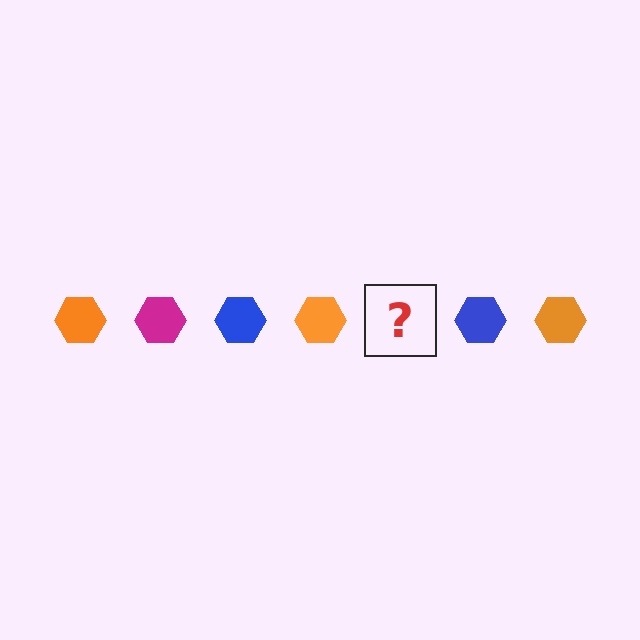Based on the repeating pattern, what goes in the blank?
The blank should be a magenta hexagon.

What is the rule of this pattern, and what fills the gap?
The rule is that the pattern cycles through orange, magenta, blue hexagons. The gap should be filled with a magenta hexagon.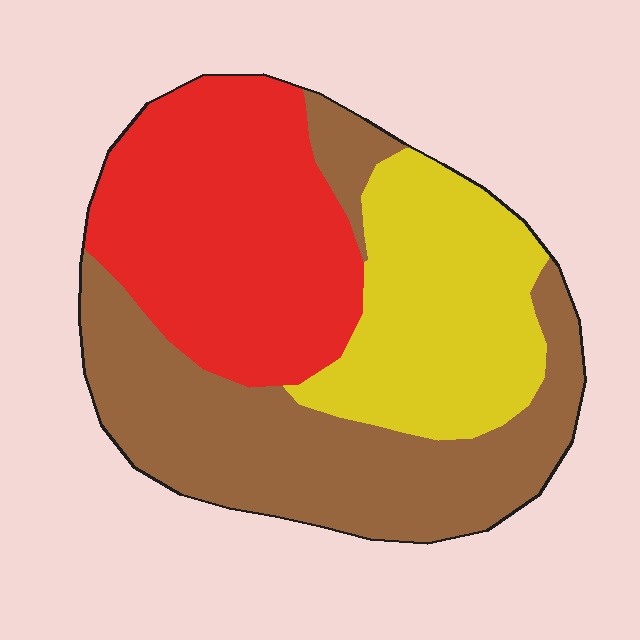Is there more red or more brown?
Brown.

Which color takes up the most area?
Brown, at roughly 40%.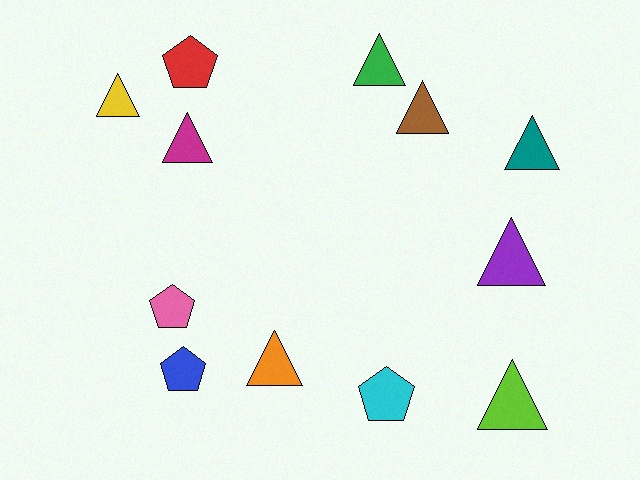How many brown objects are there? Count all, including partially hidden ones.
There is 1 brown object.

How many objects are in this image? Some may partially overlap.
There are 12 objects.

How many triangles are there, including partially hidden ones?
There are 8 triangles.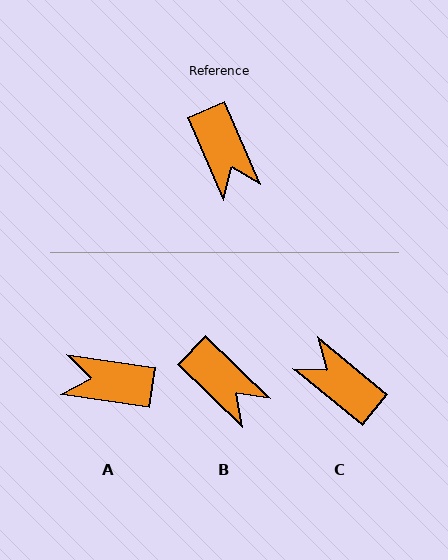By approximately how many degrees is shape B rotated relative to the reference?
Approximately 22 degrees counter-clockwise.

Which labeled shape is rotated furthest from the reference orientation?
C, about 153 degrees away.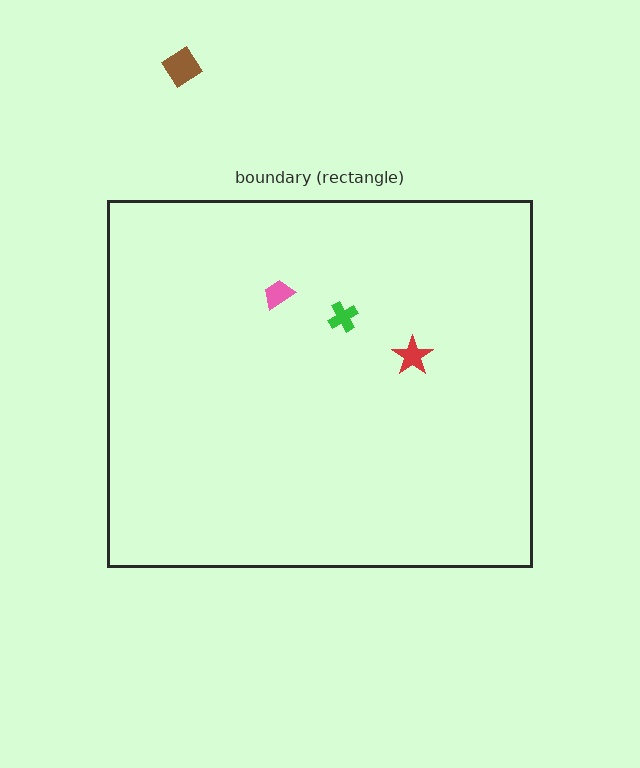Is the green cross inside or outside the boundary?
Inside.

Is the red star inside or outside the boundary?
Inside.